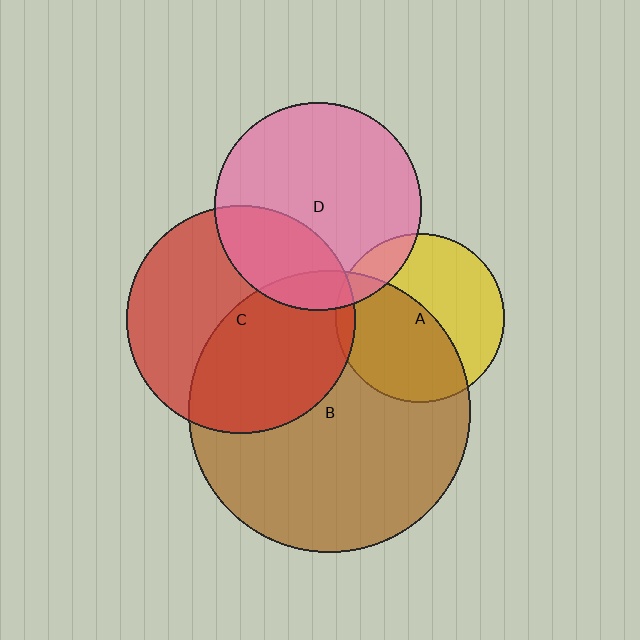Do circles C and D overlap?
Yes.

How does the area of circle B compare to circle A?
Approximately 2.8 times.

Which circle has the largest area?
Circle B (brown).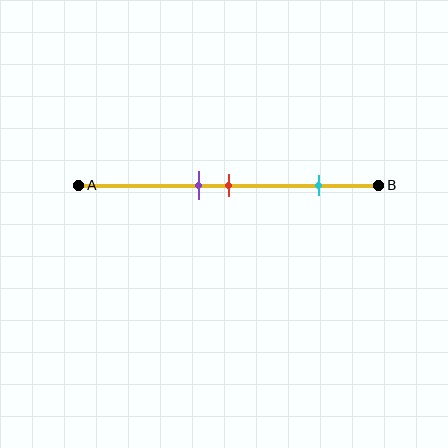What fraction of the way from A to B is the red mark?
The red mark is approximately 50% (0.5) of the way from A to B.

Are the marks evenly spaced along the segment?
No, the marks are not evenly spaced.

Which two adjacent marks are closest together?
The purple and red marks are the closest adjacent pair.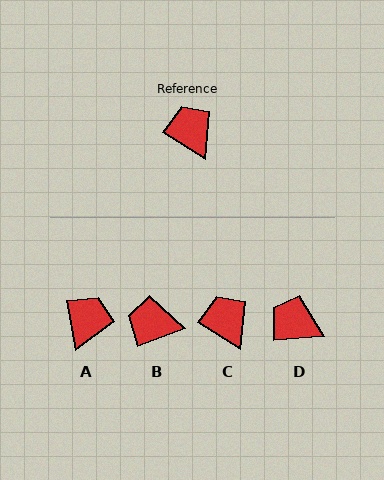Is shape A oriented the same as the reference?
No, it is off by about 48 degrees.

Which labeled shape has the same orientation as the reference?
C.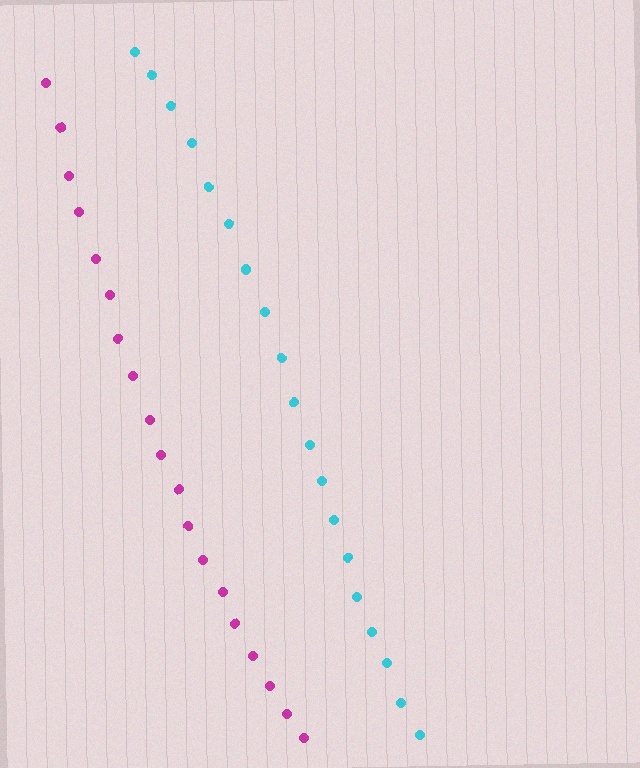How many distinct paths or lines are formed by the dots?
There are 2 distinct paths.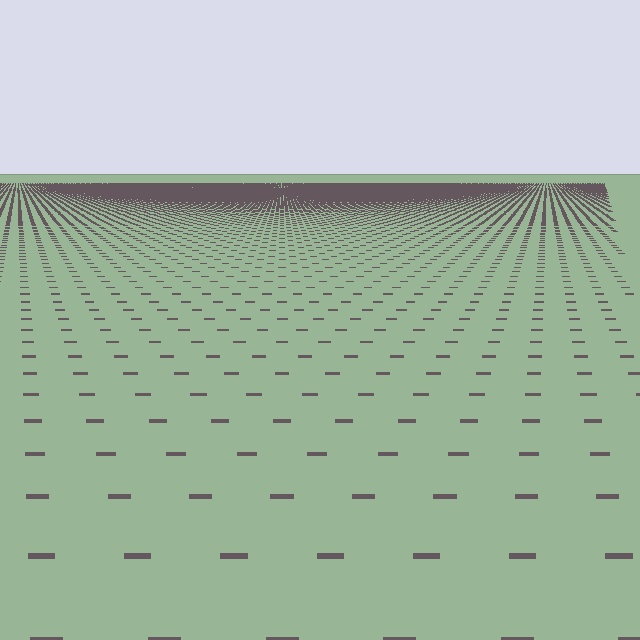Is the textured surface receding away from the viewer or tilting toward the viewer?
The surface is receding away from the viewer. Texture elements get smaller and denser toward the top.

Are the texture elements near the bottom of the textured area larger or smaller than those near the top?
Larger. Near the bottom, elements are closer to the viewer and appear at a bigger on-screen size.